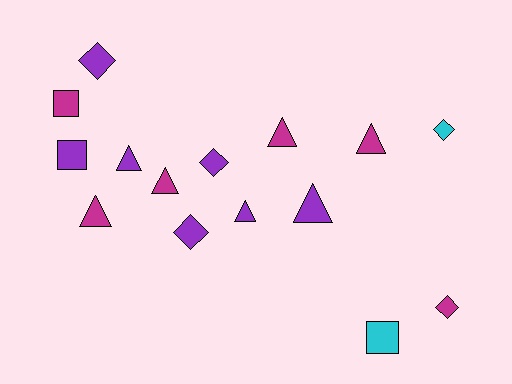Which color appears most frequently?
Purple, with 7 objects.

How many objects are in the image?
There are 15 objects.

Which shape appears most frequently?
Triangle, with 7 objects.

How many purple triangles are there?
There are 3 purple triangles.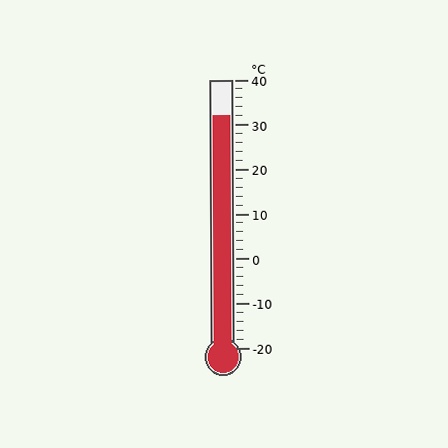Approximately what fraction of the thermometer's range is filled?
The thermometer is filled to approximately 85% of its range.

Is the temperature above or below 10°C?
The temperature is above 10°C.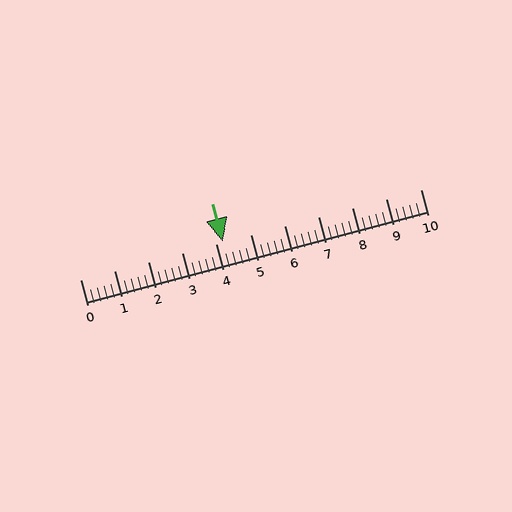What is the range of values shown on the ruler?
The ruler shows values from 0 to 10.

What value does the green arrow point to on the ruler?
The green arrow points to approximately 4.2.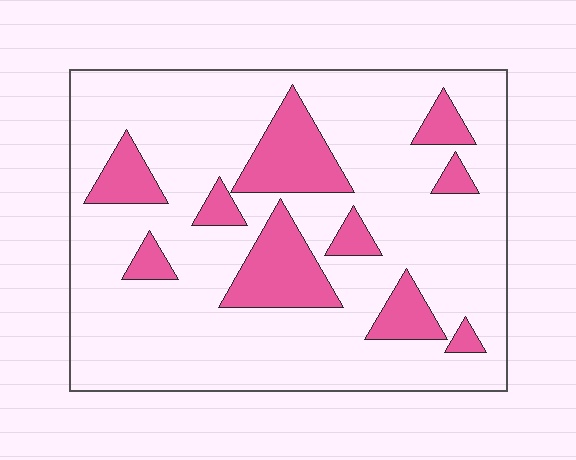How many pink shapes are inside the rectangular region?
10.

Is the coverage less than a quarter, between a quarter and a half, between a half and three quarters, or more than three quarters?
Less than a quarter.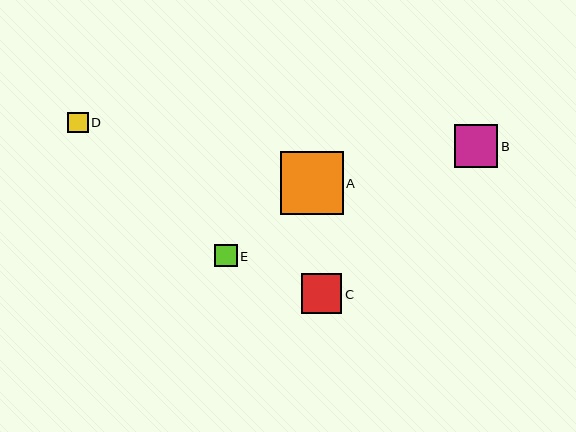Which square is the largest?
Square A is the largest with a size of approximately 63 pixels.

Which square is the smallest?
Square D is the smallest with a size of approximately 20 pixels.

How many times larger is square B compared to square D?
Square B is approximately 2.1 times the size of square D.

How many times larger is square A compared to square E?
Square A is approximately 2.8 times the size of square E.